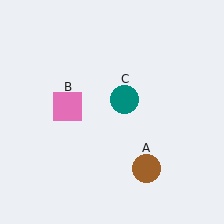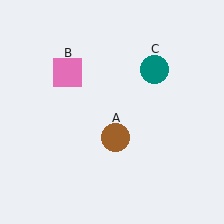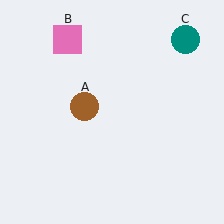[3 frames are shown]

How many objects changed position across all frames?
3 objects changed position: brown circle (object A), pink square (object B), teal circle (object C).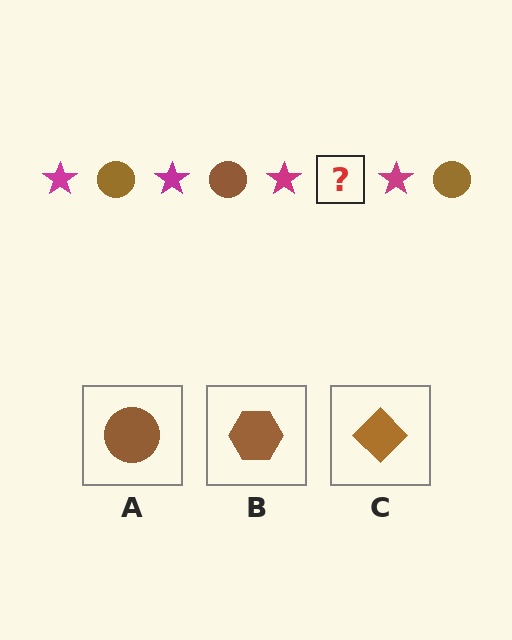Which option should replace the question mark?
Option A.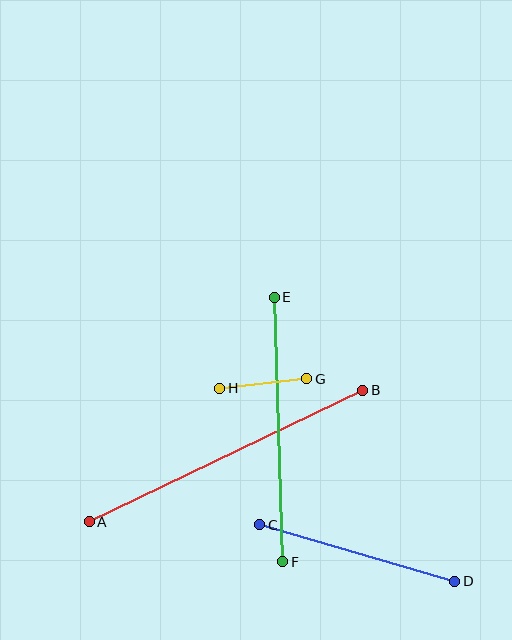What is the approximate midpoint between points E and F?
The midpoint is at approximately (278, 429) pixels.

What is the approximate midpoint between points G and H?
The midpoint is at approximately (263, 384) pixels.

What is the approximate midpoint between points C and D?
The midpoint is at approximately (357, 553) pixels.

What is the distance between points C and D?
The distance is approximately 203 pixels.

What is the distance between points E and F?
The distance is approximately 265 pixels.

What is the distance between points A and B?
The distance is approximately 303 pixels.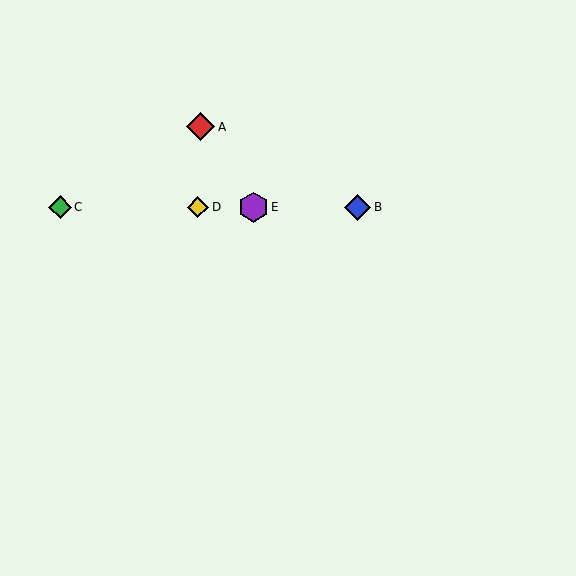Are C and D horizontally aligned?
Yes, both are at y≈207.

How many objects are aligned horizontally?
4 objects (B, C, D, E) are aligned horizontally.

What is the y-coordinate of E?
Object E is at y≈207.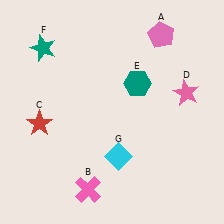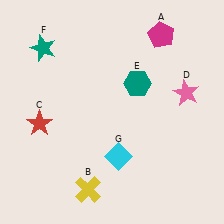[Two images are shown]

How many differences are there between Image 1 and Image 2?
There are 2 differences between the two images.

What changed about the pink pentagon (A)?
In Image 1, A is pink. In Image 2, it changed to magenta.